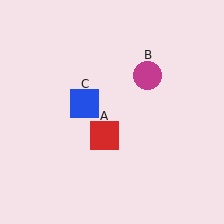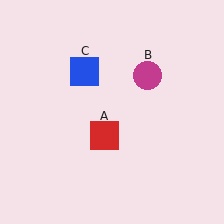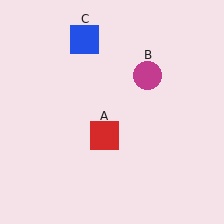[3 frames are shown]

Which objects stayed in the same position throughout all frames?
Red square (object A) and magenta circle (object B) remained stationary.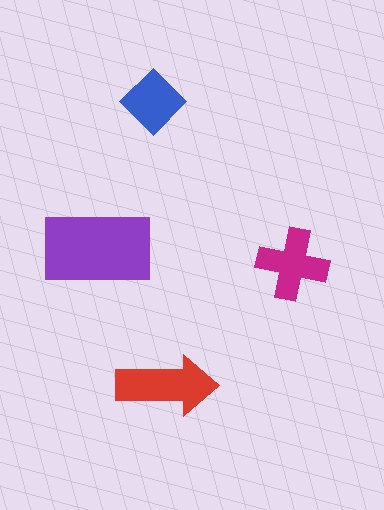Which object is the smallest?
The blue diamond.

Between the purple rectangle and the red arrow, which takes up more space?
The purple rectangle.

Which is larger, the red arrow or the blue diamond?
The red arrow.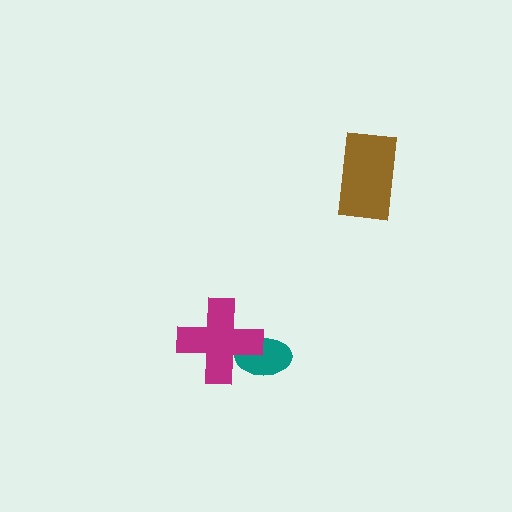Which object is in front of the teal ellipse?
The magenta cross is in front of the teal ellipse.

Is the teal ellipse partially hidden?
Yes, it is partially covered by another shape.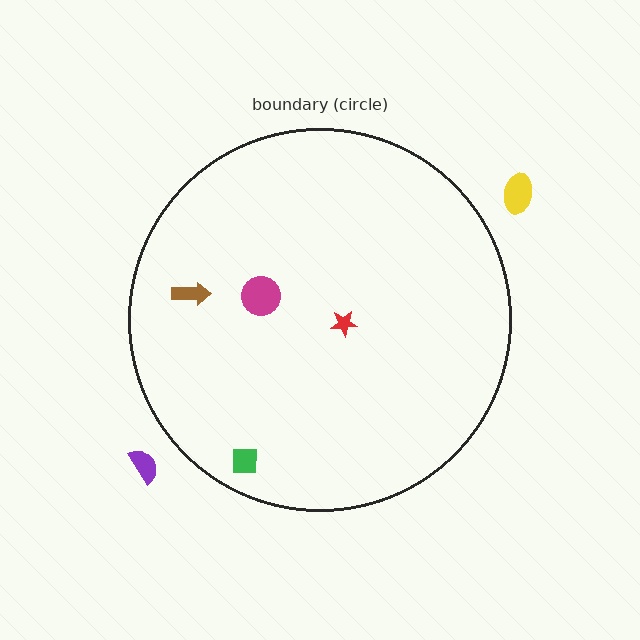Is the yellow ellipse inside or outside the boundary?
Outside.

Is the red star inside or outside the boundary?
Inside.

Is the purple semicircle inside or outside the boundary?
Outside.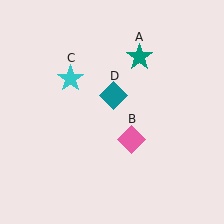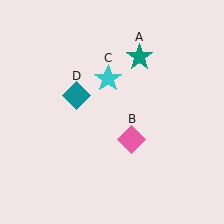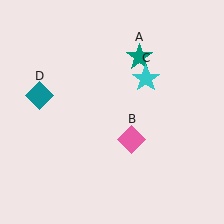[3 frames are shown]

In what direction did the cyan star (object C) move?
The cyan star (object C) moved right.